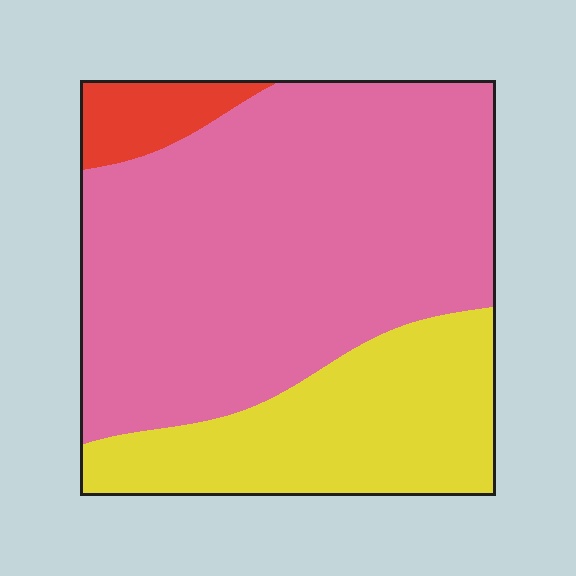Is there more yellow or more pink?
Pink.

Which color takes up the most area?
Pink, at roughly 65%.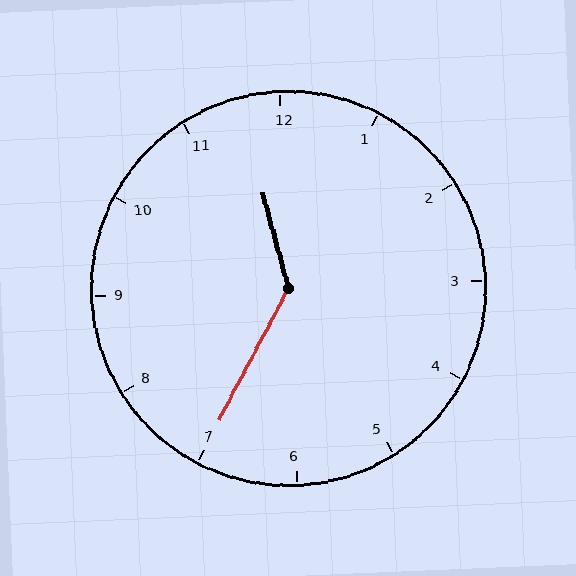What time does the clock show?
11:35.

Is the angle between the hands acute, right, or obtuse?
It is obtuse.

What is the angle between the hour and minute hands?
Approximately 138 degrees.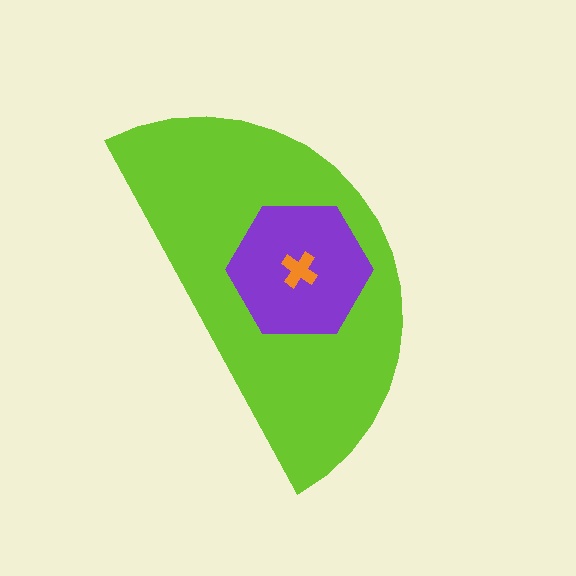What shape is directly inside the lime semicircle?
The purple hexagon.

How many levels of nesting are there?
3.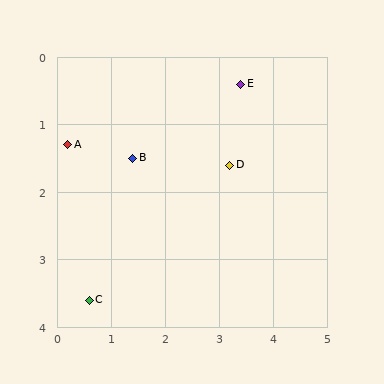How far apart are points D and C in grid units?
Points D and C are about 3.3 grid units apart.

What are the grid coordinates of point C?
Point C is at approximately (0.6, 3.6).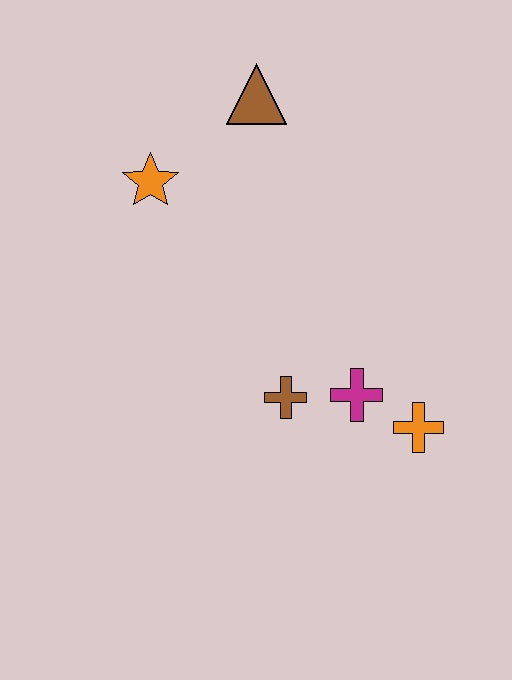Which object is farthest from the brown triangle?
The orange cross is farthest from the brown triangle.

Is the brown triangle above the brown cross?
Yes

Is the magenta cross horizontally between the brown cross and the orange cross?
Yes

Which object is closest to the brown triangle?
The orange star is closest to the brown triangle.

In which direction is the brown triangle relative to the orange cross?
The brown triangle is above the orange cross.